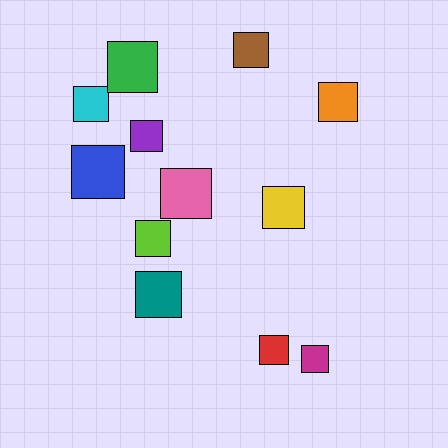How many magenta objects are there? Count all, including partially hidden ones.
There is 1 magenta object.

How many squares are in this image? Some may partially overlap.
There are 12 squares.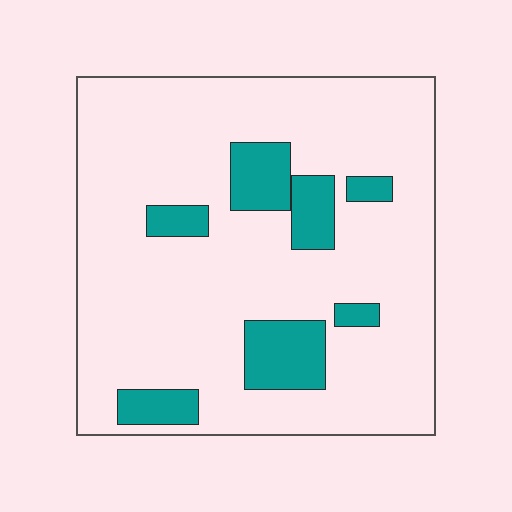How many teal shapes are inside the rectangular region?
7.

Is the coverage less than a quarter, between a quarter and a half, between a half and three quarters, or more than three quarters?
Less than a quarter.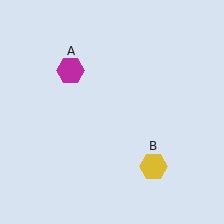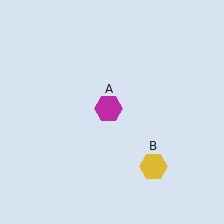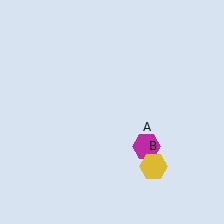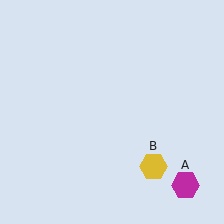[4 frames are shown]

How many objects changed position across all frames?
1 object changed position: magenta hexagon (object A).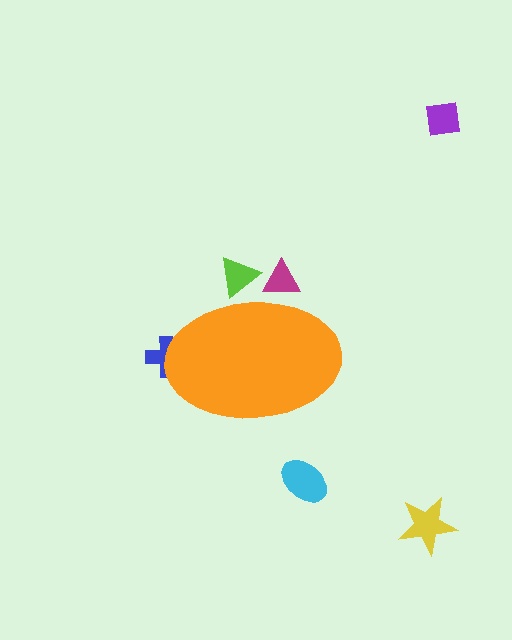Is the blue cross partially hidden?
Yes, the blue cross is partially hidden behind the orange ellipse.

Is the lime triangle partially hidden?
Yes, the lime triangle is partially hidden behind the orange ellipse.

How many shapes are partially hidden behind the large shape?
3 shapes are partially hidden.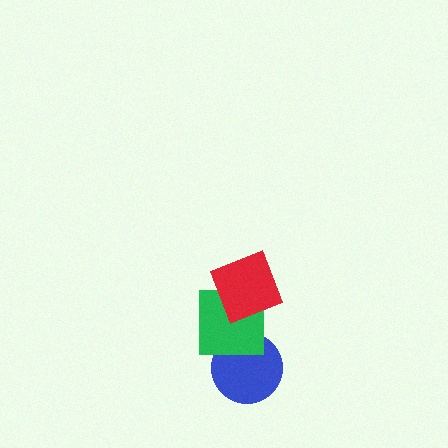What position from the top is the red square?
The red square is 1st from the top.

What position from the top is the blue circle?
The blue circle is 3rd from the top.